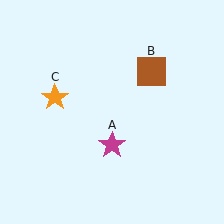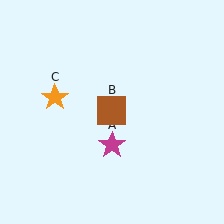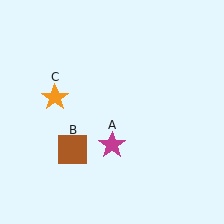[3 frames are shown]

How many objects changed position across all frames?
1 object changed position: brown square (object B).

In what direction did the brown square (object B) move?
The brown square (object B) moved down and to the left.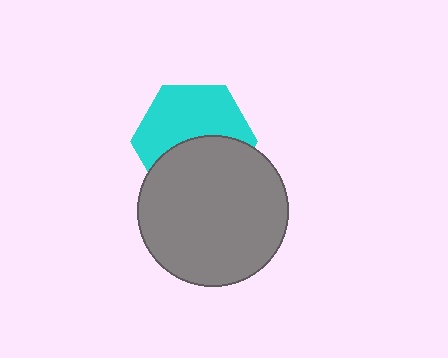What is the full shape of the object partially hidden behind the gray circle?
The partially hidden object is a cyan hexagon.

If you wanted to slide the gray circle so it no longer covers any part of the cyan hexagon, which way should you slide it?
Slide it down — that is the most direct way to separate the two shapes.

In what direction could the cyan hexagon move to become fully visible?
The cyan hexagon could move up. That would shift it out from behind the gray circle entirely.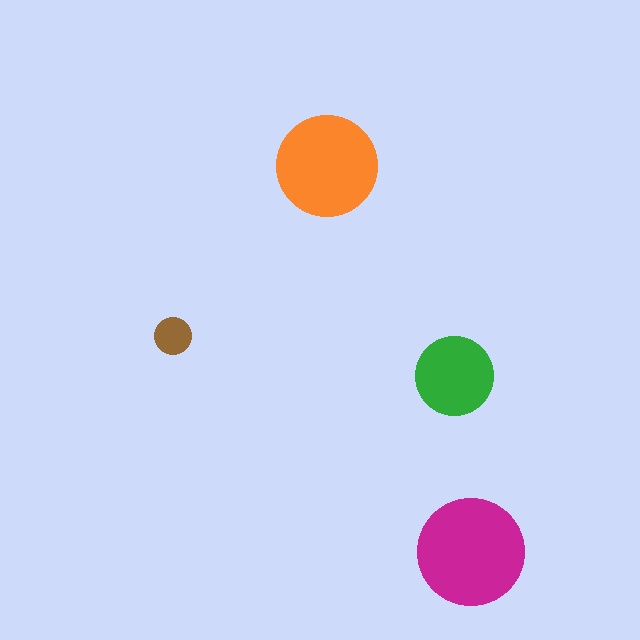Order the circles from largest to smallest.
the magenta one, the orange one, the green one, the brown one.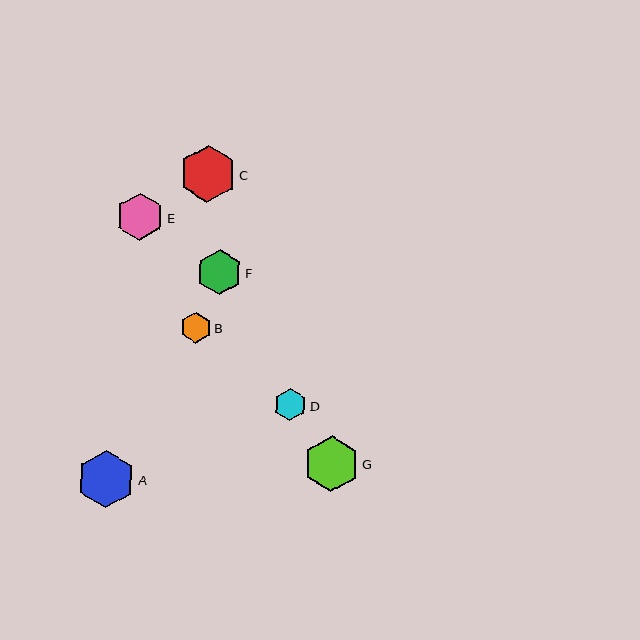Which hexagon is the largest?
Hexagon A is the largest with a size of approximately 58 pixels.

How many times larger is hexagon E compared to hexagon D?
Hexagon E is approximately 1.5 times the size of hexagon D.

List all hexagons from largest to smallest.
From largest to smallest: A, C, G, E, F, D, B.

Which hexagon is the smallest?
Hexagon B is the smallest with a size of approximately 30 pixels.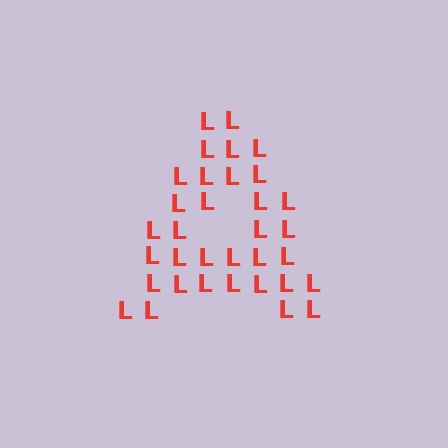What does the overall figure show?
The overall figure shows the letter A.